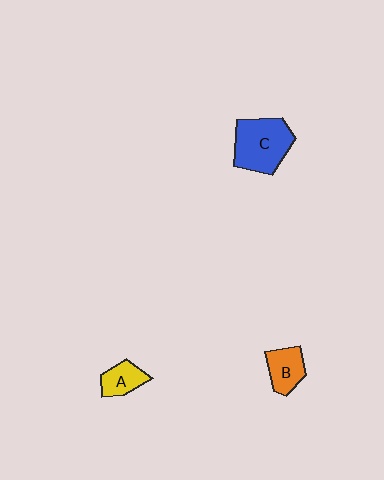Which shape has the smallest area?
Shape A (yellow).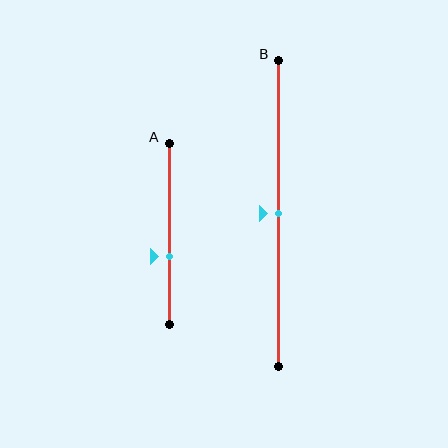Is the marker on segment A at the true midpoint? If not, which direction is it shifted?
No, the marker on segment A is shifted downward by about 12% of the segment length.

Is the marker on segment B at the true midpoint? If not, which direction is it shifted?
Yes, the marker on segment B is at the true midpoint.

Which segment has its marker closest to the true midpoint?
Segment B has its marker closest to the true midpoint.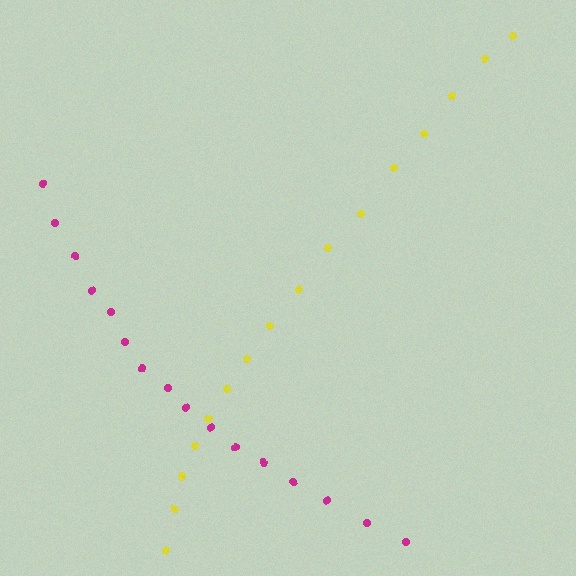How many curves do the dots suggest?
There are 2 distinct paths.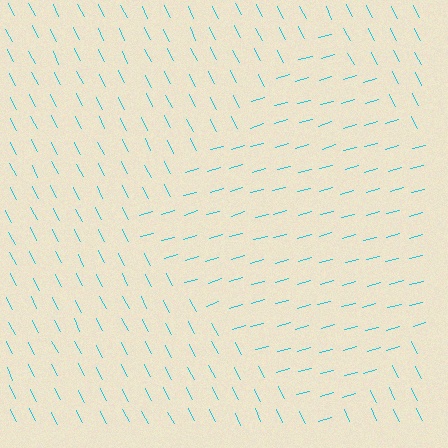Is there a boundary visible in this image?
Yes, there is a texture boundary formed by a change in line orientation.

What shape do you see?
I see a diamond.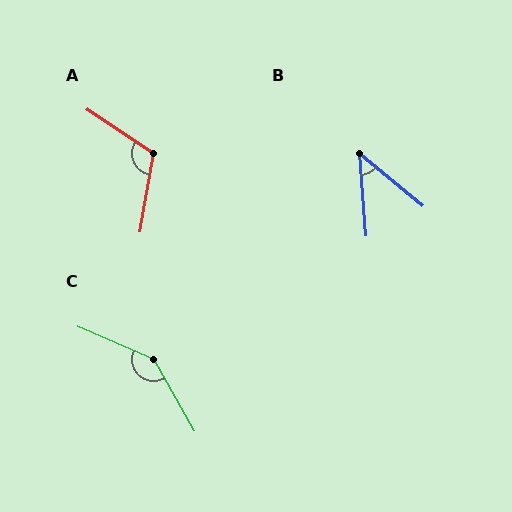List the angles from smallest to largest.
B (46°), A (114°), C (143°).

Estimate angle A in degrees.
Approximately 114 degrees.